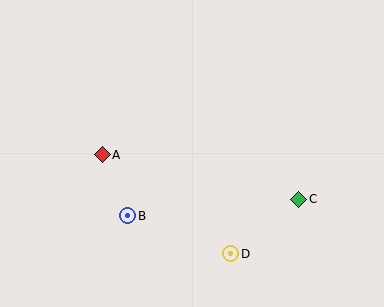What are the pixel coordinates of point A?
Point A is at (102, 155).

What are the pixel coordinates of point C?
Point C is at (299, 199).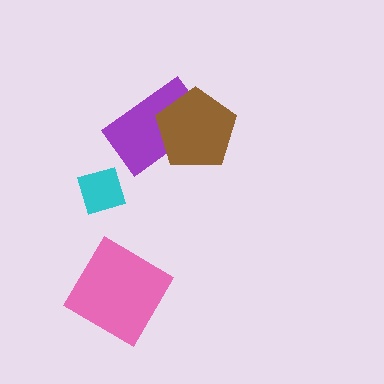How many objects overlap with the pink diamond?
0 objects overlap with the pink diamond.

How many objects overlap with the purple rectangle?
1 object overlaps with the purple rectangle.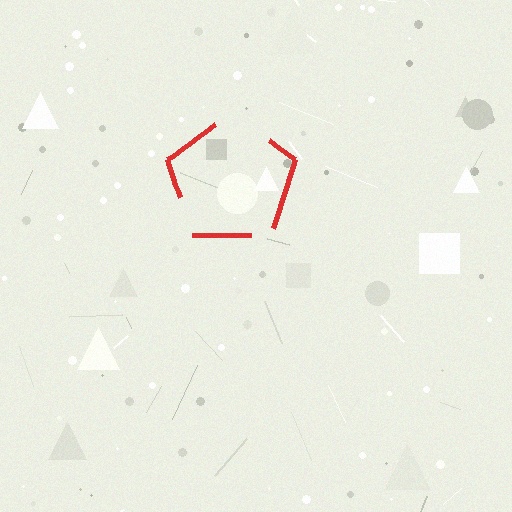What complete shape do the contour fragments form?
The contour fragments form a pentagon.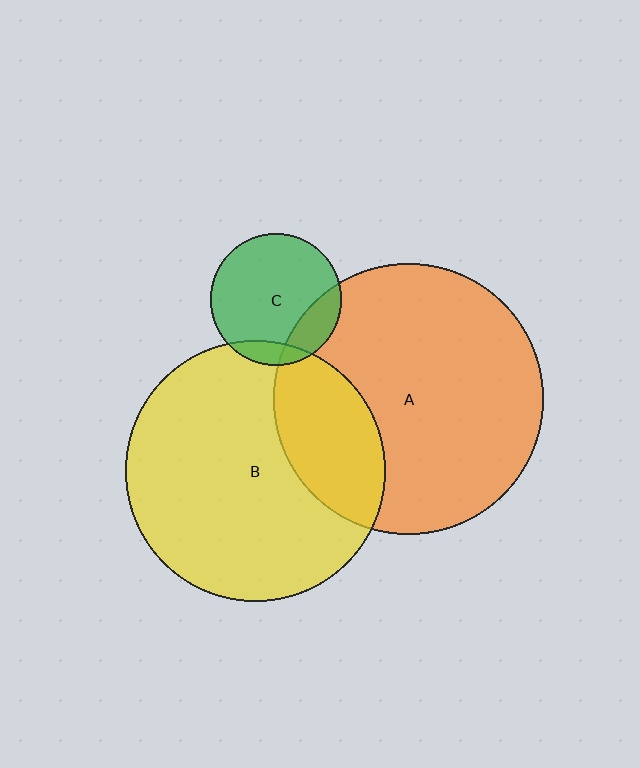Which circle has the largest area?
Circle A (orange).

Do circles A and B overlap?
Yes.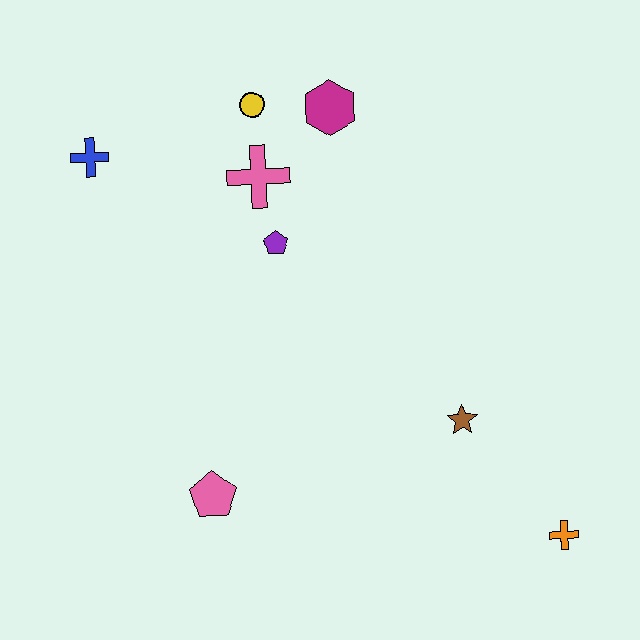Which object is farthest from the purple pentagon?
The orange cross is farthest from the purple pentagon.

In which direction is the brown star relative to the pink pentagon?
The brown star is to the right of the pink pentagon.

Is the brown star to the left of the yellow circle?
No